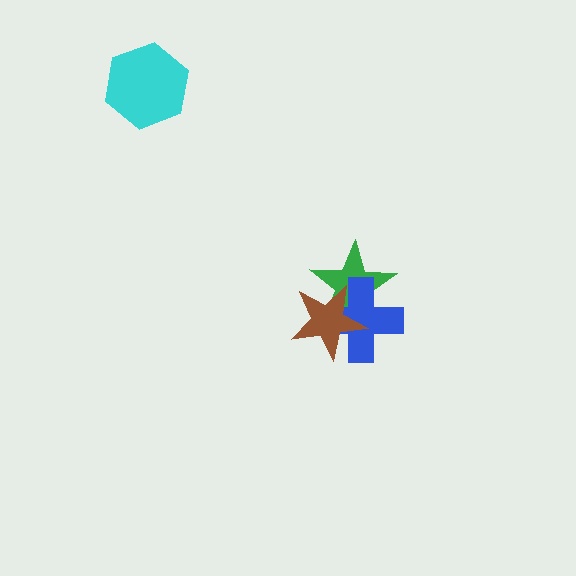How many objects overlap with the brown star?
2 objects overlap with the brown star.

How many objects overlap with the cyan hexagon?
0 objects overlap with the cyan hexagon.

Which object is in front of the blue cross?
The brown star is in front of the blue cross.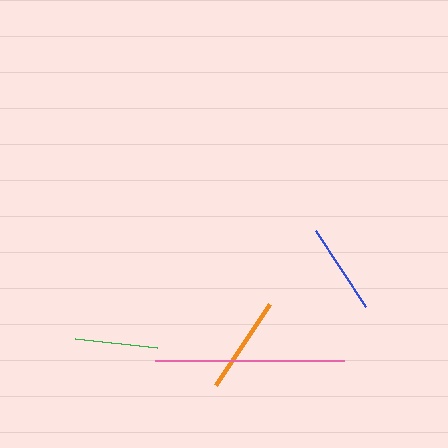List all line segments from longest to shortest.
From longest to shortest: pink, orange, blue, green.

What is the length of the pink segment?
The pink segment is approximately 189 pixels long.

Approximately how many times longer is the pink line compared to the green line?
The pink line is approximately 2.3 times the length of the green line.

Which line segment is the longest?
The pink line is the longest at approximately 189 pixels.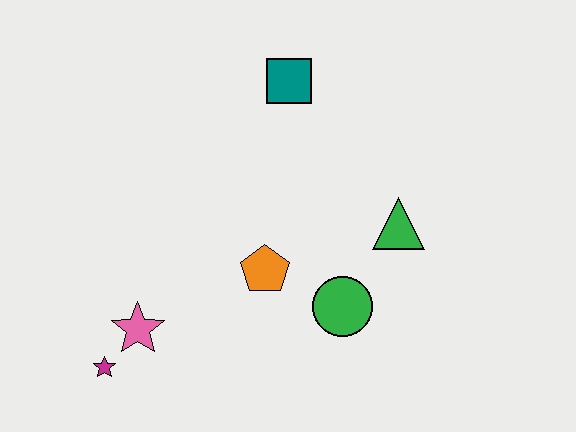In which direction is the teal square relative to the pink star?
The teal square is above the pink star.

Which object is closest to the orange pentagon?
The green circle is closest to the orange pentagon.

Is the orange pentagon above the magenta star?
Yes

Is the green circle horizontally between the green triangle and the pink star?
Yes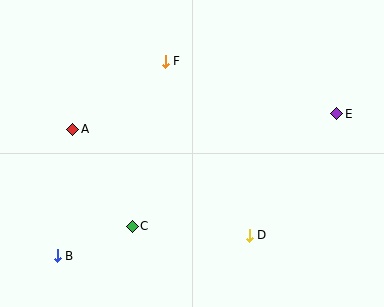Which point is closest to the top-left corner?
Point A is closest to the top-left corner.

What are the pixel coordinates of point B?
Point B is at (57, 256).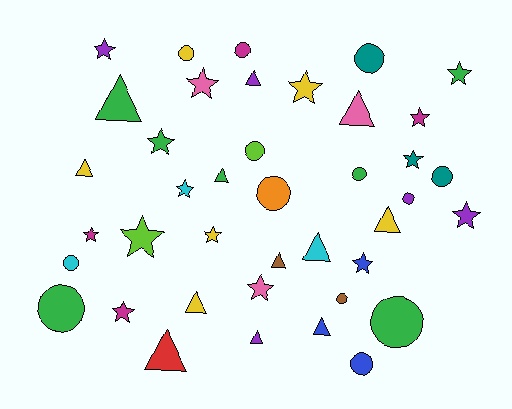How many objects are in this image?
There are 40 objects.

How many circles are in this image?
There are 13 circles.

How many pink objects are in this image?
There are 3 pink objects.